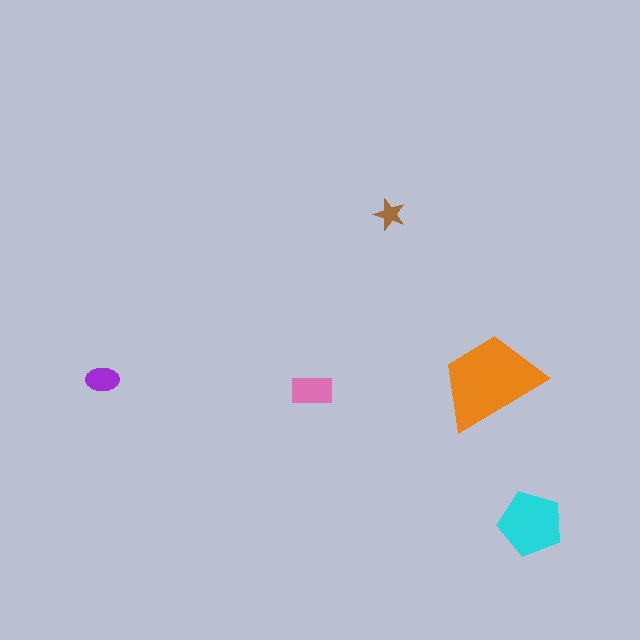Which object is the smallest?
The brown star.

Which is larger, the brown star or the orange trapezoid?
The orange trapezoid.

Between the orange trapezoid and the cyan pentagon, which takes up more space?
The orange trapezoid.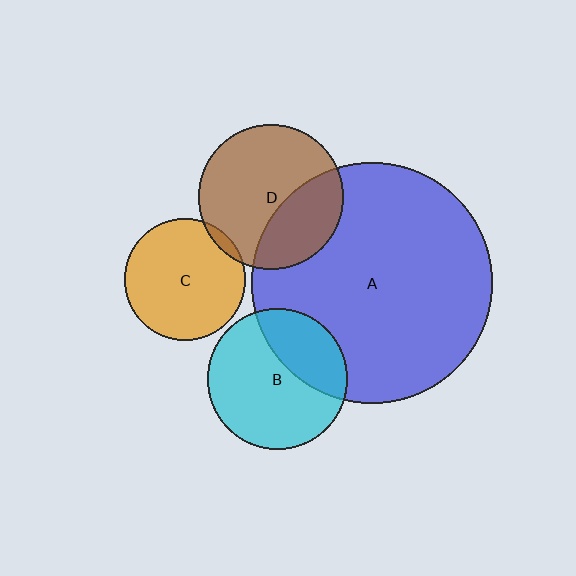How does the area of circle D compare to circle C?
Approximately 1.4 times.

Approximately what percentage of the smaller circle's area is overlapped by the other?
Approximately 35%.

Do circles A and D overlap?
Yes.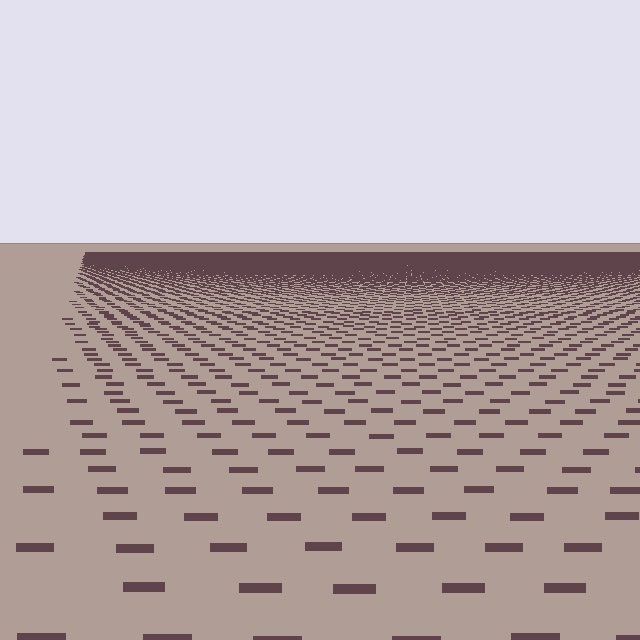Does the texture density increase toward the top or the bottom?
Density increases toward the top.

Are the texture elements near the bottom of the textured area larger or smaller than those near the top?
Larger. Near the bottom, elements are closer to the viewer and appear at a bigger on-screen size.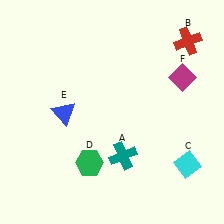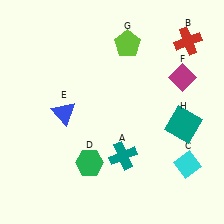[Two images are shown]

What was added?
A lime pentagon (G), a teal square (H) were added in Image 2.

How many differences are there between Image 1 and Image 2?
There are 2 differences between the two images.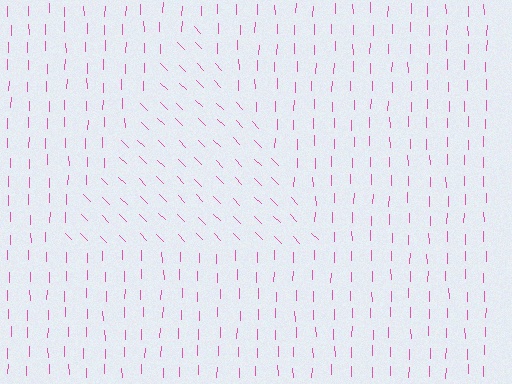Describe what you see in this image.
The image is filled with small pink line segments. A triangle region in the image has lines oriented differently from the surrounding lines, creating a visible texture boundary.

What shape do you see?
I see a triangle.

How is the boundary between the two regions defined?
The boundary is defined purely by a change in line orientation (approximately 45 degrees difference). All lines are the same color and thickness.